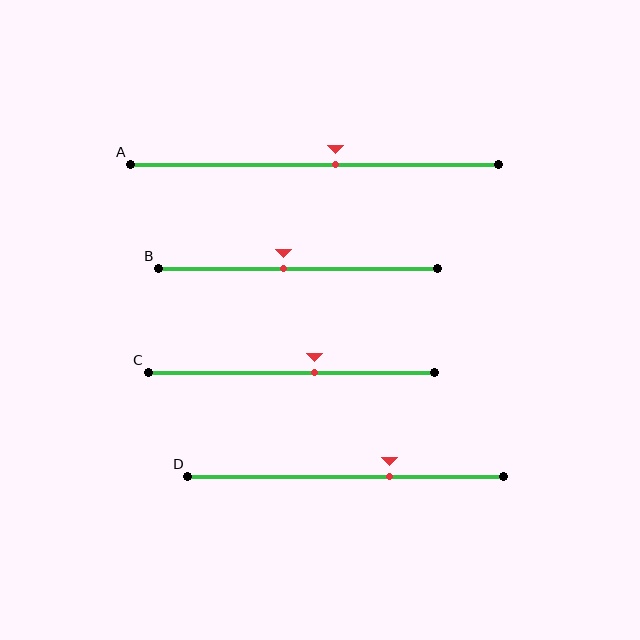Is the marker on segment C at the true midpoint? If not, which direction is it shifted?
No, the marker on segment C is shifted to the right by about 8% of the segment length.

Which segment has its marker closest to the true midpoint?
Segment B has its marker closest to the true midpoint.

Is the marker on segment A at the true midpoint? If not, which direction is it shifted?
No, the marker on segment A is shifted to the right by about 6% of the segment length.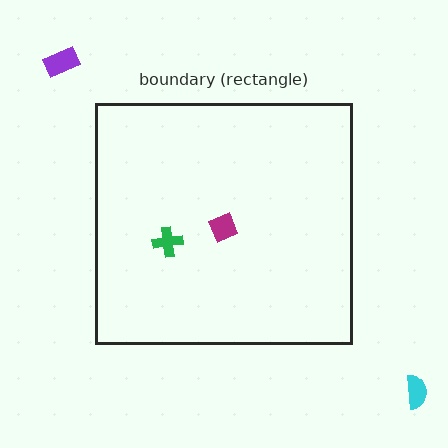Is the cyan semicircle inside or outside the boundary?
Outside.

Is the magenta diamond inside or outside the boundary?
Inside.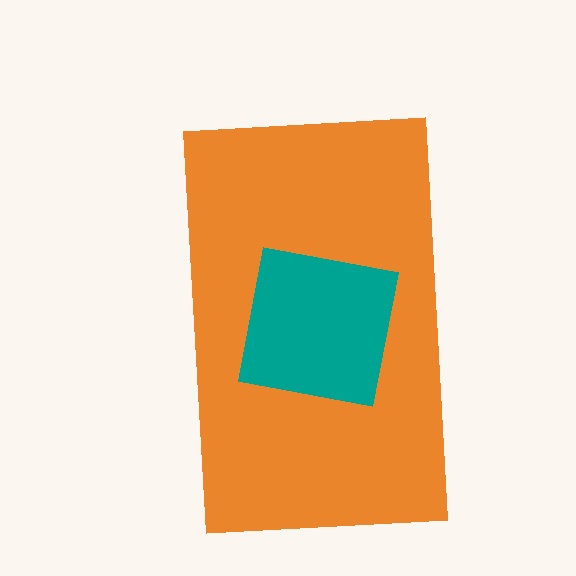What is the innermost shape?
The teal square.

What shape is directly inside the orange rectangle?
The teal square.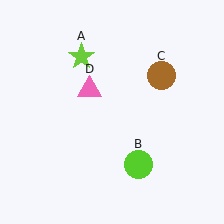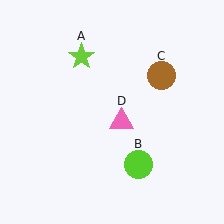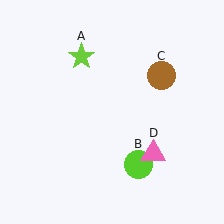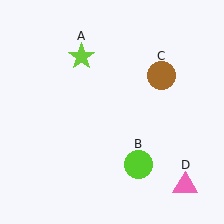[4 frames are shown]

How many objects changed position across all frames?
1 object changed position: pink triangle (object D).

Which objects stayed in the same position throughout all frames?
Lime star (object A) and lime circle (object B) and brown circle (object C) remained stationary.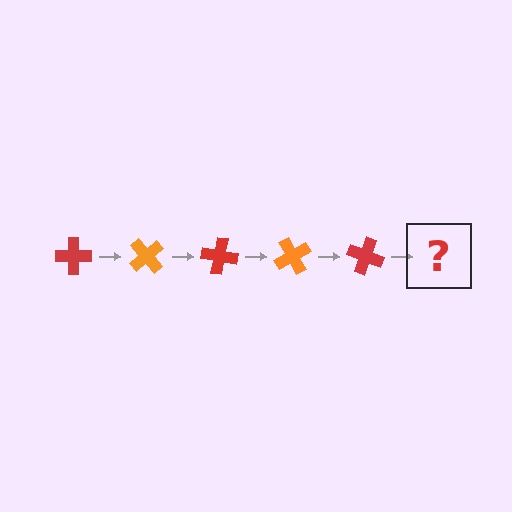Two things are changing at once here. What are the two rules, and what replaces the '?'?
The two rules are that it rotates 50 degrees each step and the color cycles through red and orange. The '?' should be an orange cross, rotated 250 degrees from the start.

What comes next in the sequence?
The next element should be an orange cross, rotated 250 degrees from the start.